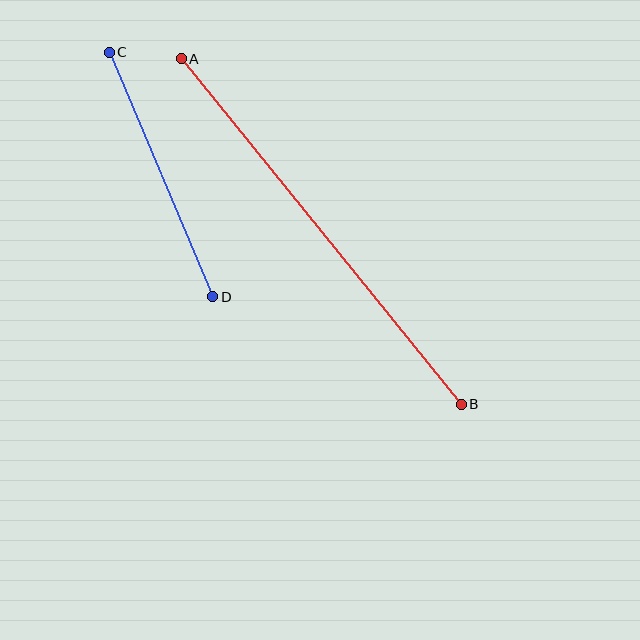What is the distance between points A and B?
The distance is approximately 445 pixels.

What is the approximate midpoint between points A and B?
The midpoint is at approximately (321, 231) pixels.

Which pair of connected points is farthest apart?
Points A and B are farthest apart.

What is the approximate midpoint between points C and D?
The midpoint is at approximately (161, 174) pixels.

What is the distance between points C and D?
The distance is approximately 265 pixels.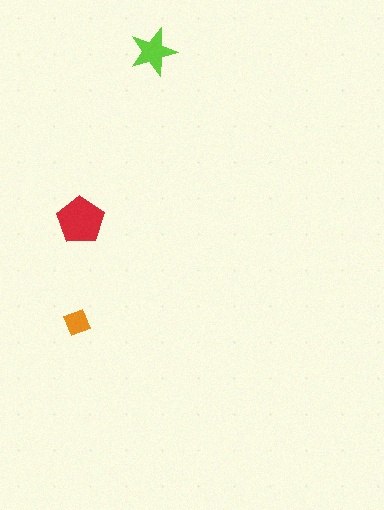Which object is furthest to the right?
The lime star is rightmost.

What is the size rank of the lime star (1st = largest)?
2nd.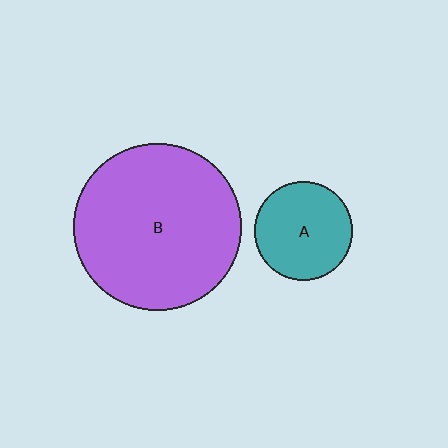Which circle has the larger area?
Circle B (purple).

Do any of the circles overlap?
No, none of the circles overlap.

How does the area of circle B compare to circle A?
Approximately 2.9 times.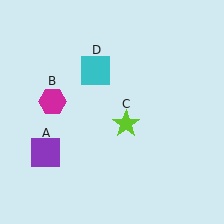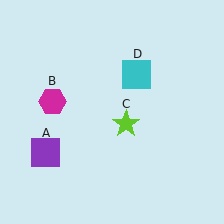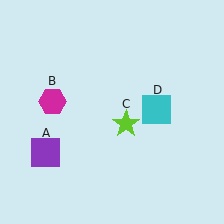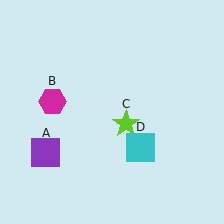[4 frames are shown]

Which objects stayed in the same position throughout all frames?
Purple square (object A) and magenta hexagon (object B) and lime star (object C) remained stationary.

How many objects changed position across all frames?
1 object changed position: cyan square (object D).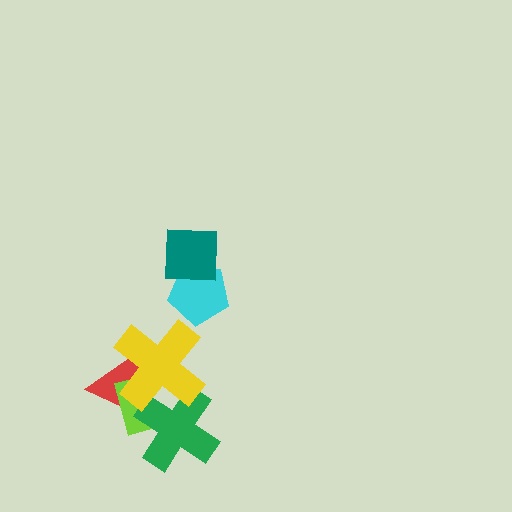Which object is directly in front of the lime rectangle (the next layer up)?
The green cross is directly in front of the lime rectangle.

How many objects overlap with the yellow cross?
3 objects overlap with the yellow cross.